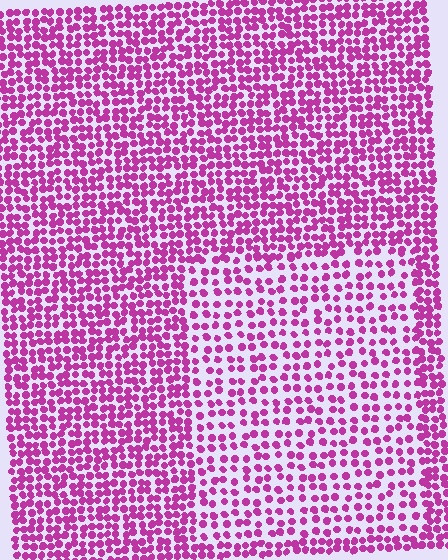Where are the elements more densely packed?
The elements are more densely packed outside the rectangle boundary.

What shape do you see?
I see a rectangle.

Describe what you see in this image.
The image contains small magenta elements arranged at two different densities. A rectangle-shaped region is visible where the elements are less densely packed than the surrounding area.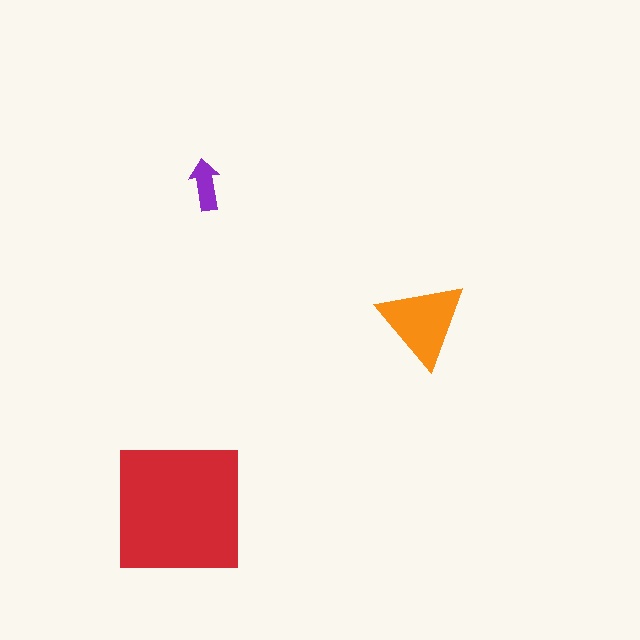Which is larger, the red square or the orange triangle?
The red square.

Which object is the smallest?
The purple arrow.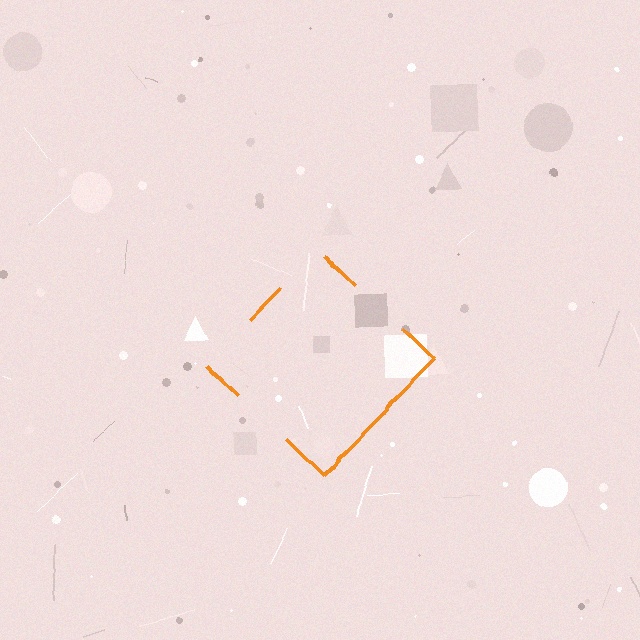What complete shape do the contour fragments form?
The contour fragments form a diamond.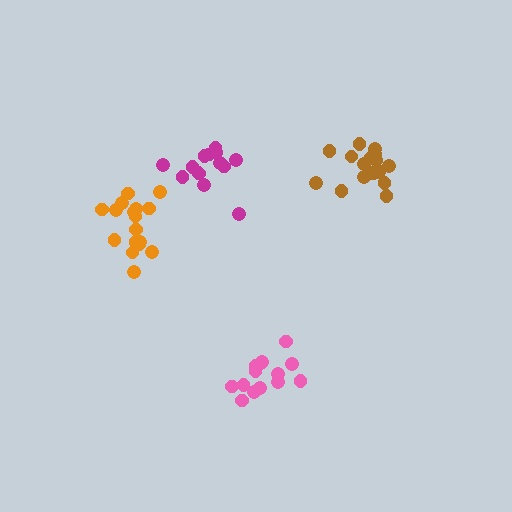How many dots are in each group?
Group 1: 14 dots, Group 2: 14 dots, Group 3: 17 dots, Group 4: 19 dots (64 total).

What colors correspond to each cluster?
The clusters are colored: magenta, pink, orange, brown.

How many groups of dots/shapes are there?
There are 4 groups.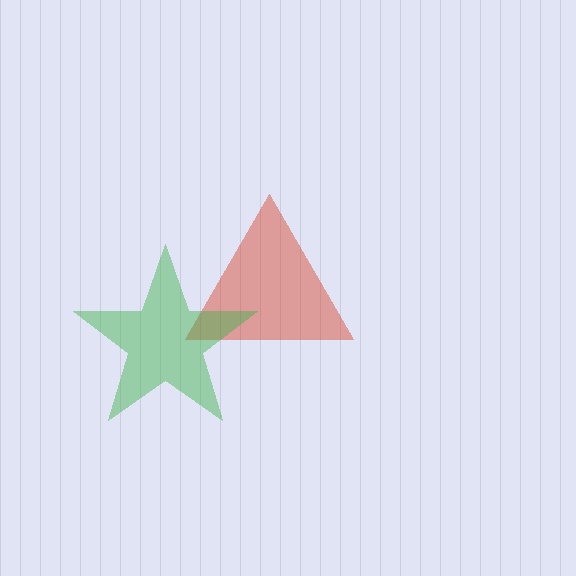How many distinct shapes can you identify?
There are 2 distinct shapes: a red triangle, a green star.